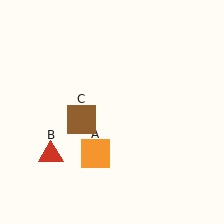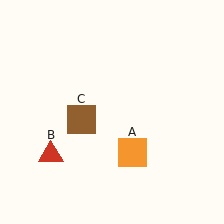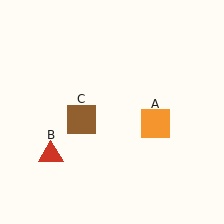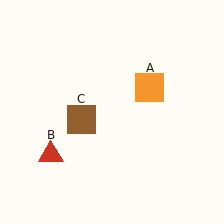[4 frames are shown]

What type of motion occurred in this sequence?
The orange square (object A) rotated counterclockwise around the center of the scene.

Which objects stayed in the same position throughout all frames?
Red triangle (object B) and brown square (object C) remained stationary.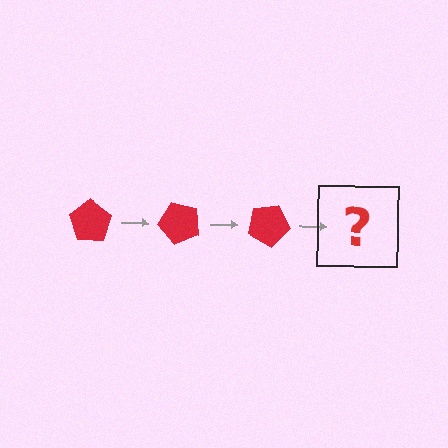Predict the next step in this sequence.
The next step is a red pentagon rotated 150 degrees.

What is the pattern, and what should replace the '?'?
The pattern is that the pentagon rotates 50 degrees each step. The '?' should be a red pentagon rotated 150 degrees.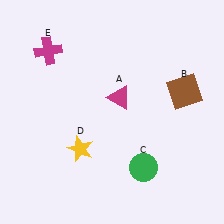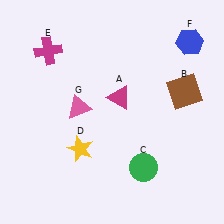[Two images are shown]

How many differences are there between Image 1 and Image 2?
There are 2 differences between the two images.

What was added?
A blue hexagon (F), a pink triangle (G) were added in Image 2.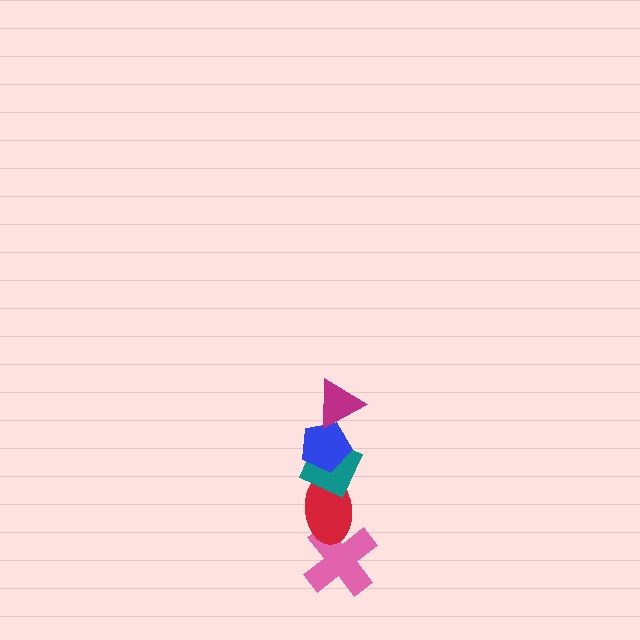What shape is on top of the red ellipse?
The teal diamond is on top of the red ellipse.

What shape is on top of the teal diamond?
The blue pentagon is on top of the teal diamond.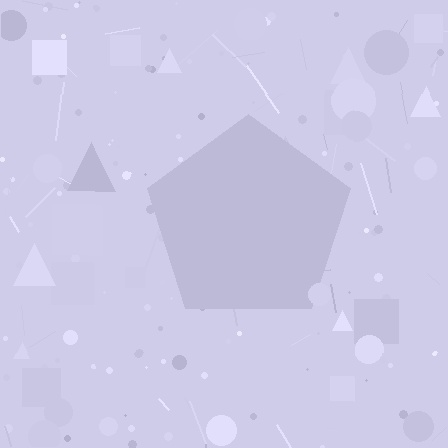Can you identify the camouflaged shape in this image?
The camouflaged shape is a pentagon.